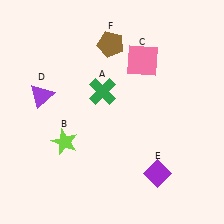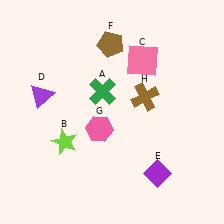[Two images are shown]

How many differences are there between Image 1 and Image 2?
There are 2 differences between the two images.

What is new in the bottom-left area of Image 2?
A pink hexagon (G) was added in the bottom-left area of Image 2.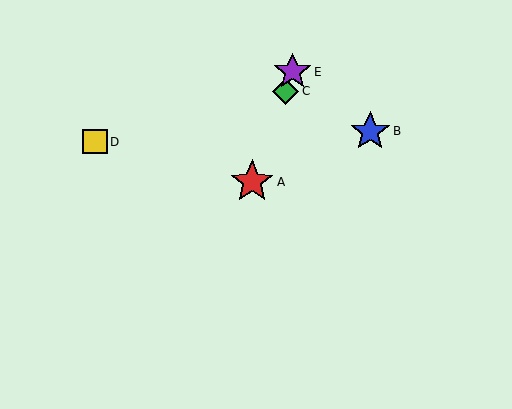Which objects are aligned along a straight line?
Objects A, C, E are aligned along a straight line.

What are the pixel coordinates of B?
Object B is at (370, 131).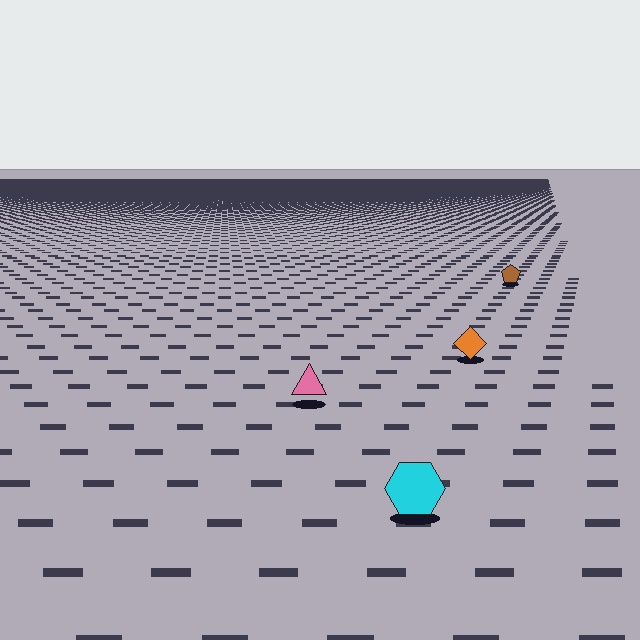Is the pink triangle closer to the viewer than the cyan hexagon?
No. The cyan hexagon is closer — you can tell from the texture gradient: the ground texture is coarser near it.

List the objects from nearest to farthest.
From nearest to farthest: the cyan hexagon, the pink triangle, the orange diamond, the brown pentagon.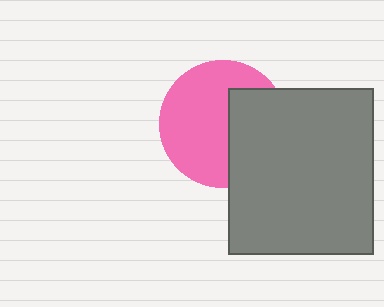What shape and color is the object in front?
The object in front is a gray rectangle.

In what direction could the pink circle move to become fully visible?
The pink circle could move left. That would shift it out from behind the gray rectangle entirely.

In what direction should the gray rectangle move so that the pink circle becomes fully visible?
The gray rectangle should move right. That is the shortest direction to clear the overlap and leave the pink circle fully visible.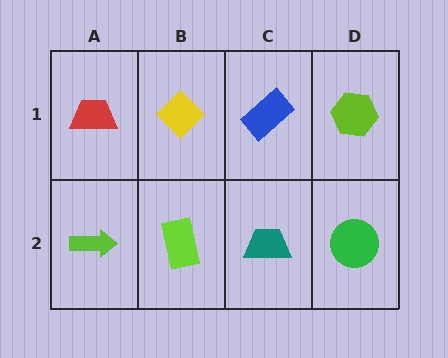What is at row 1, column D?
A lime hexagon.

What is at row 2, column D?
A green circle.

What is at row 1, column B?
A yellow diamond.